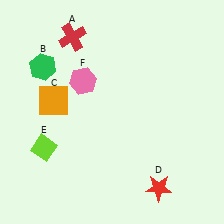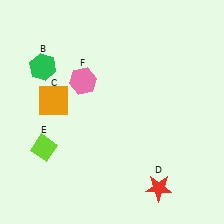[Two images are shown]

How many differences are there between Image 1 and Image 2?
There is 1 difference between the two images.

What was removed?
The red cross (A) was removed in Image 2.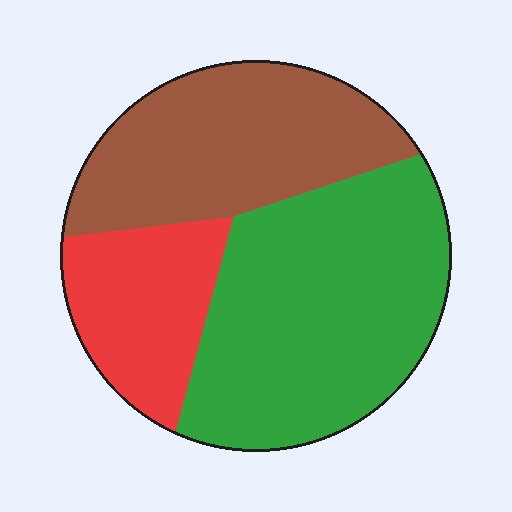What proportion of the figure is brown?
Brown takes up about one third (1/3) of the figure.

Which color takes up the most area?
Green, at roughly 45%.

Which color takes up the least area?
Red, at roughly 20%.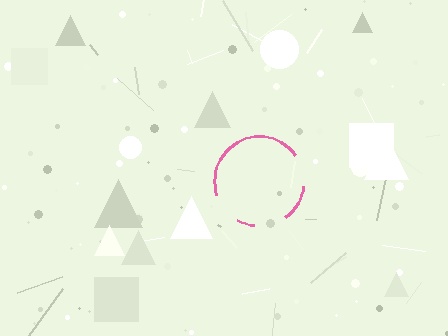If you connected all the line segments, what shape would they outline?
They would outline a circle.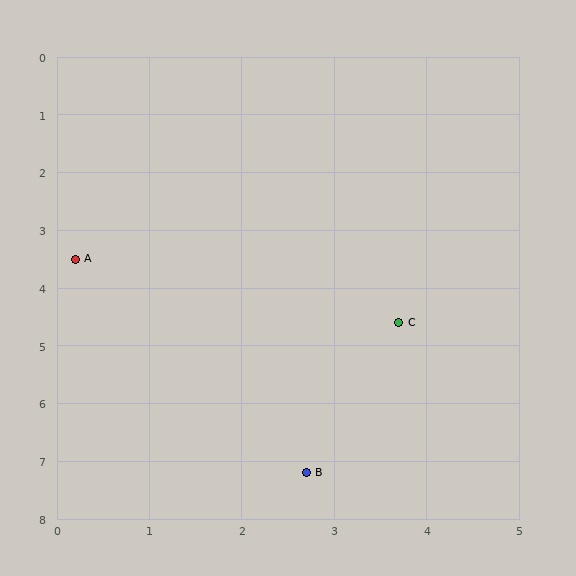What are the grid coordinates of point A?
Point A is at approximately (0.2, 3.5).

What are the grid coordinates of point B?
Point B is at approximately (2.7, 7.2).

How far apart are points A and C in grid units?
Points A and C are about 3.7 grid units apart.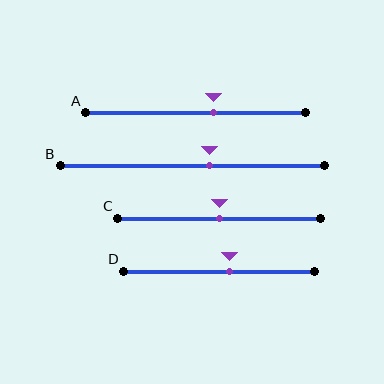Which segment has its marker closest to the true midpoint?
Segment C has its marker closest to the true midpoint.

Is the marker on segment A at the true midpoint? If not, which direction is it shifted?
No, the marker on segment A is shifted to the right by about 8% of the segment length.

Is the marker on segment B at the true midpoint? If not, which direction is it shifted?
No, the marker on segment B is shifted to the right by about 7% of the segment length.